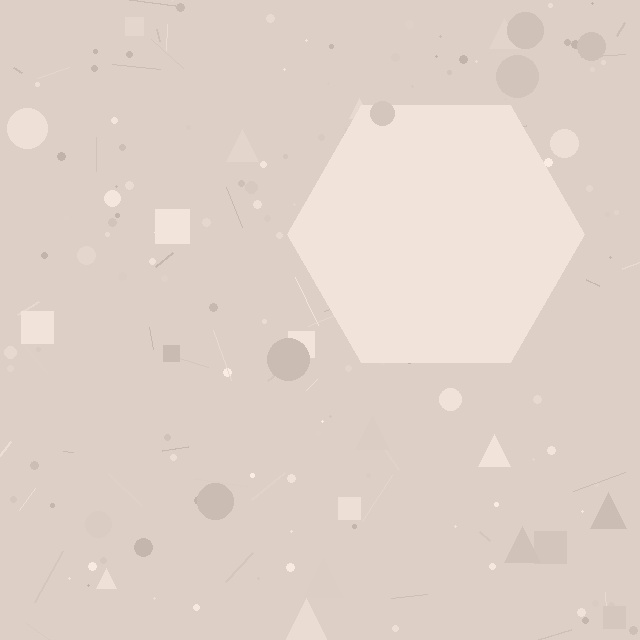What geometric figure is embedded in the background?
A hexagon is embedded in the background.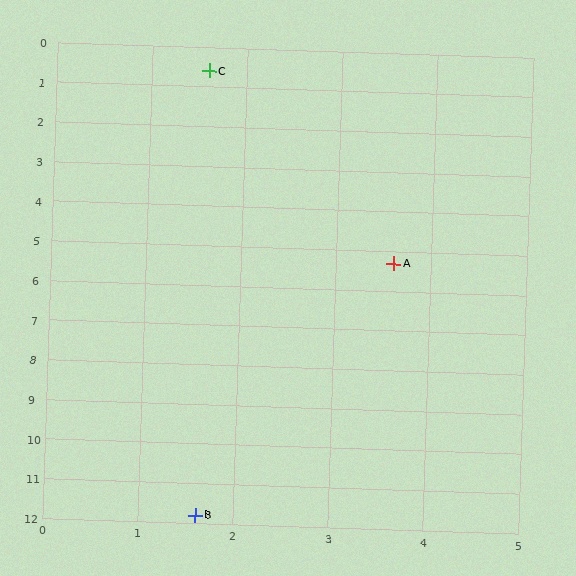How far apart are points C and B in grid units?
Points C and B are about 11.2 grid units apart.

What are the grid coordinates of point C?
Point C is at approximately (1.6, 0.6).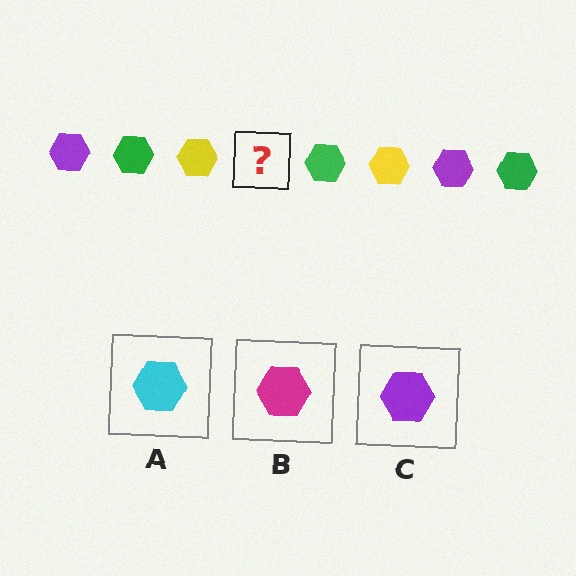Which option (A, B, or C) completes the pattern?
C.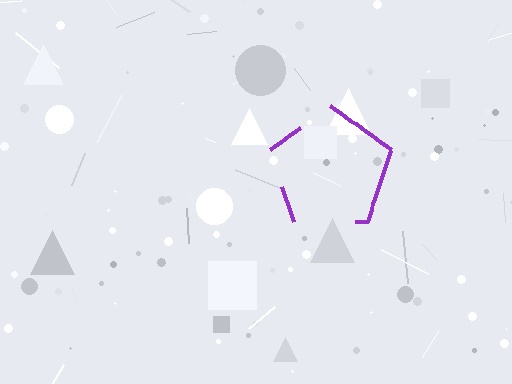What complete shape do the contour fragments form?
The contour fragments form a pentagon.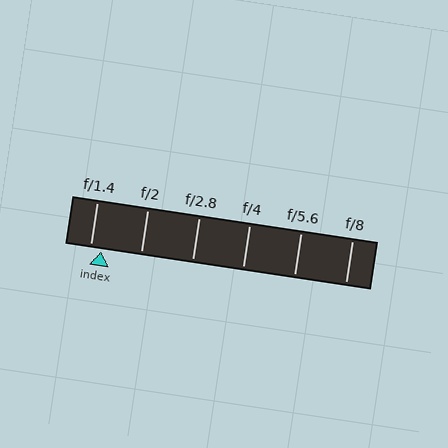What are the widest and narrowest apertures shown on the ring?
The widest aperture shown is f/1.4 and the narrowest is f/8.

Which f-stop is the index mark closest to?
The index mark is closest to f/1.4.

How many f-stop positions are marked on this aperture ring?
There are 6 f-stop positions marked.